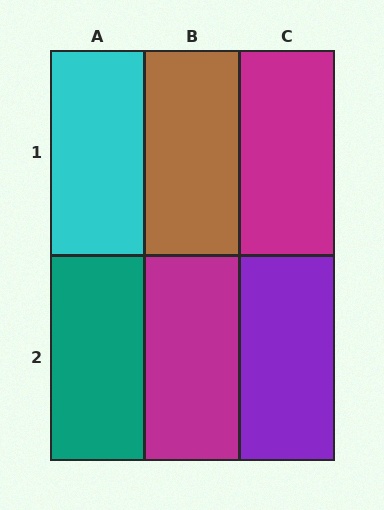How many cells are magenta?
2 cells are magenta.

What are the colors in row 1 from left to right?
Cyan, brown, magenta.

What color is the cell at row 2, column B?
Magenta.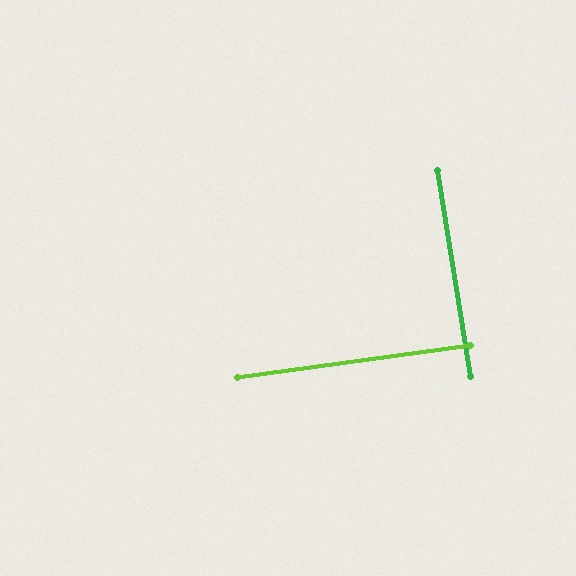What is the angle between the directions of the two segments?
Approximately 89 degrees.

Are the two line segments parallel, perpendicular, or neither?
Perpendicular — they meet at approximately 89°.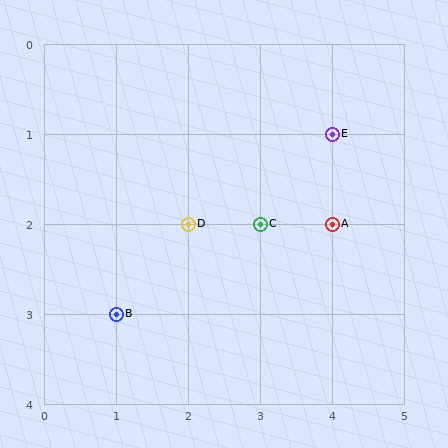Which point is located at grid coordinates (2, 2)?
Point D is at (2, 2).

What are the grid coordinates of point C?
Point C is at grid coordinates (3, 2).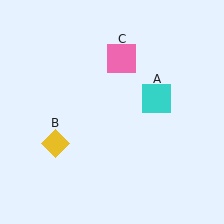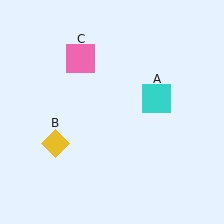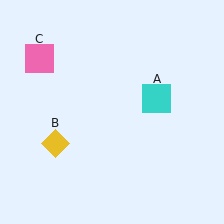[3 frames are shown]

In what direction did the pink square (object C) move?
The pink square (object C) moved left.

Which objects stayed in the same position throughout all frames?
Cyan square (object A) and yellow diamond (object B) remained stationary.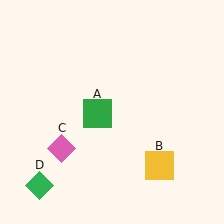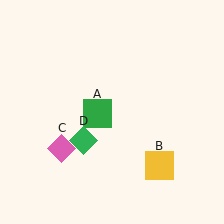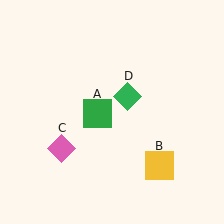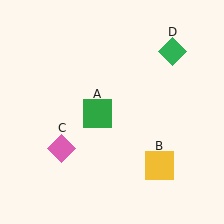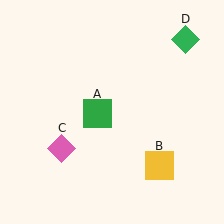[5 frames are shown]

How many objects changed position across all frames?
1 object changed position: green diamond (object D).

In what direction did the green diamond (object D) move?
The green diamond (object D) moved up and to the right.